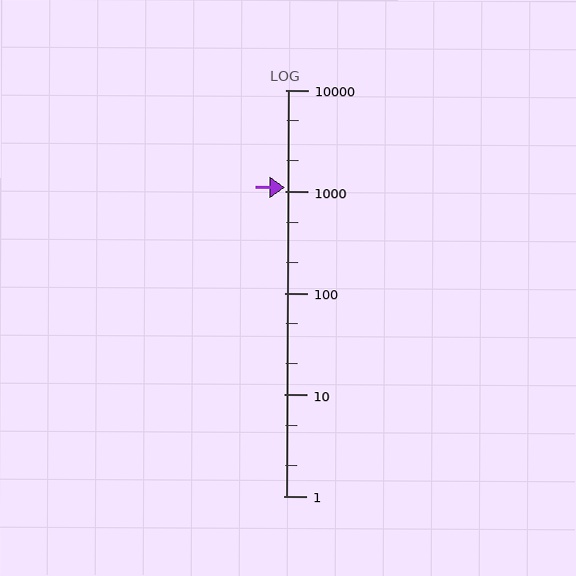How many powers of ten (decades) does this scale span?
The scale spans 4 decades, from 1 to 10000.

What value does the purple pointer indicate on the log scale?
The pointer indicates approximately 1100.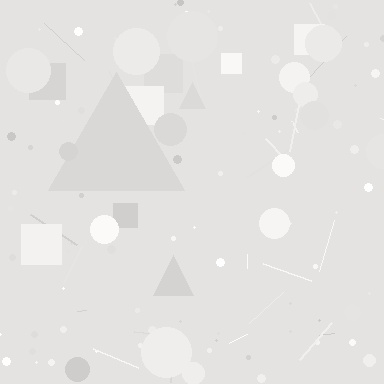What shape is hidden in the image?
A triangle is hidden in the image.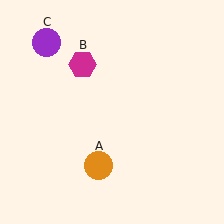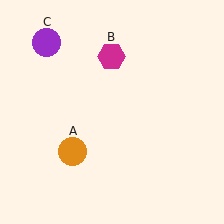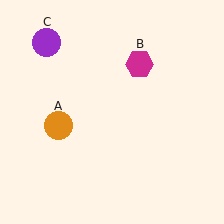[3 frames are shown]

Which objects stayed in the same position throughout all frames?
Purple circle (object C) remained stationary.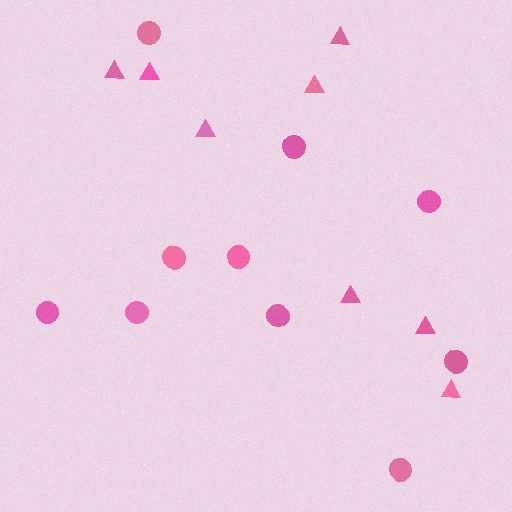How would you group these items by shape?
There are 2 groups: one group of circles (10) and one group of triangles (8).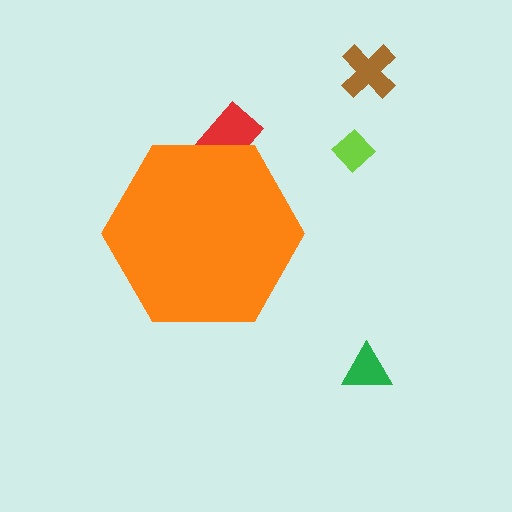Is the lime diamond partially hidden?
No, the lime diamond is fully visible.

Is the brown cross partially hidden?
No, the brown cross is fully visible.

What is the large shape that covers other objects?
An orange hexagon.